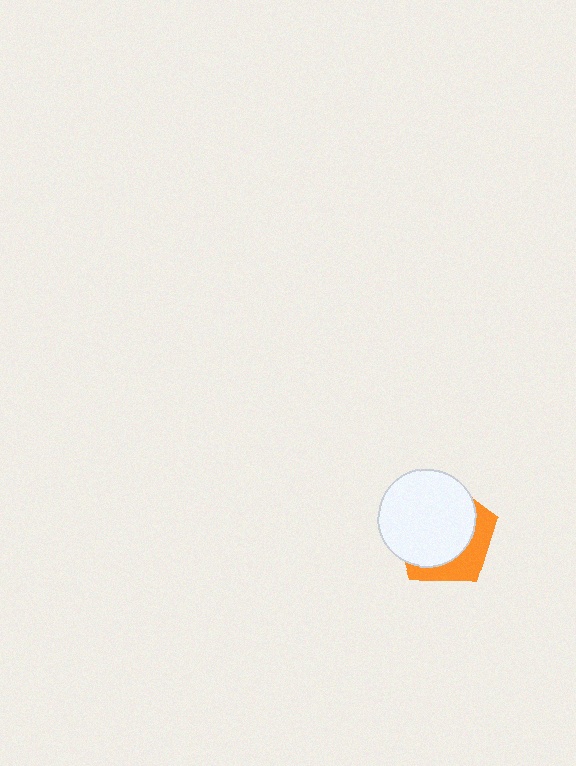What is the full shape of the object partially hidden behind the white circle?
The partially hidden object is an orange pentagon.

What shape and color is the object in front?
The object in front is a white circle.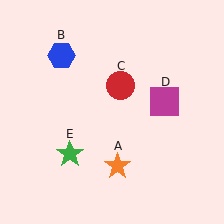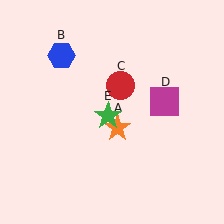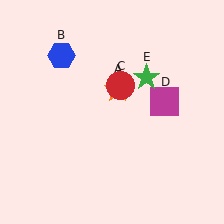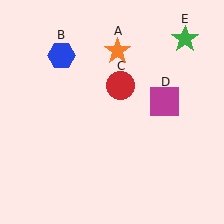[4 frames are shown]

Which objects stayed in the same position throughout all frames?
Blue hexagon (object B) and red circle (object C) and magenta square (object D) remained stationary.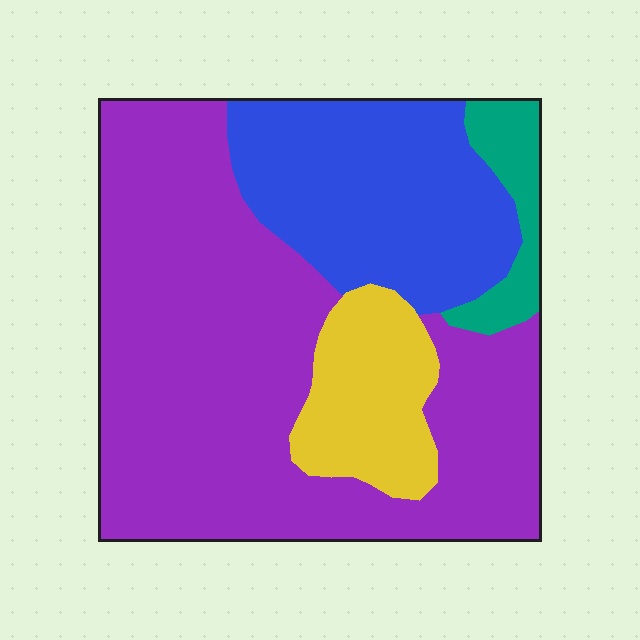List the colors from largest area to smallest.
From largest to smallest: purple, blue, yellow, teal.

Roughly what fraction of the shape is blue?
Blue covers about 25% of the shape.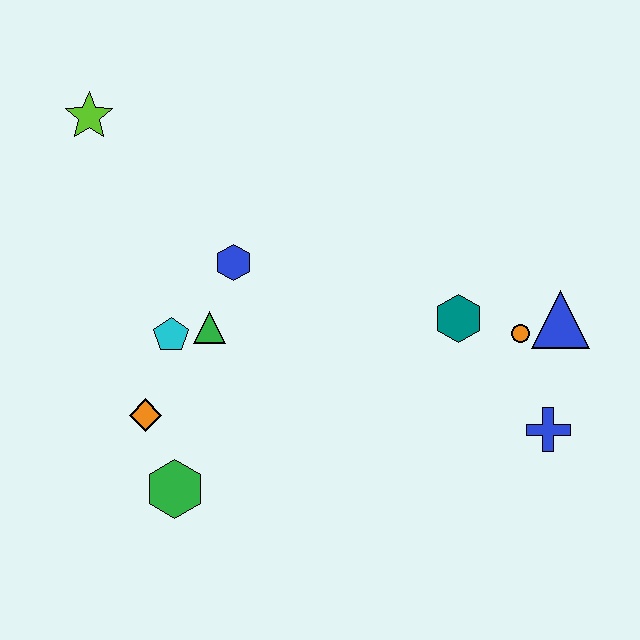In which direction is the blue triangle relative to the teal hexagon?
The blue triangle is to the right of the teal hexagon.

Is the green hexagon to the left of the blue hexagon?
Yes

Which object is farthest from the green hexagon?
The blue triangle is farthest from the green hexagon.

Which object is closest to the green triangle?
The cyan pentagon is closest to the green triangle.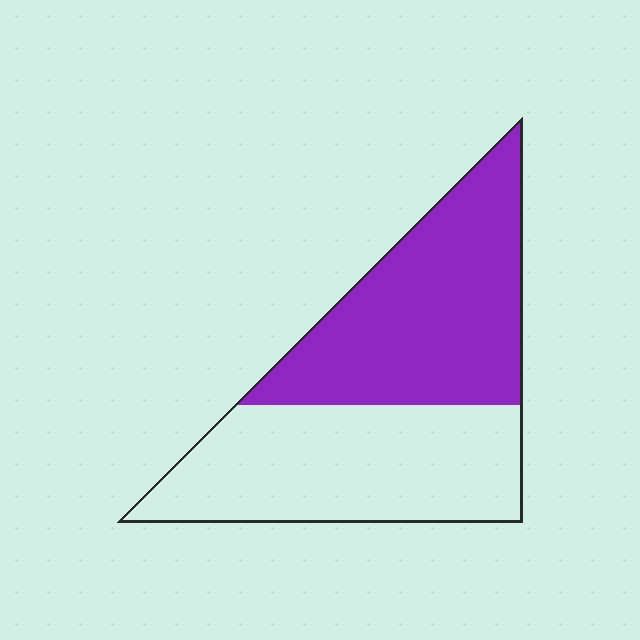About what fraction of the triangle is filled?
About one half (1/2).